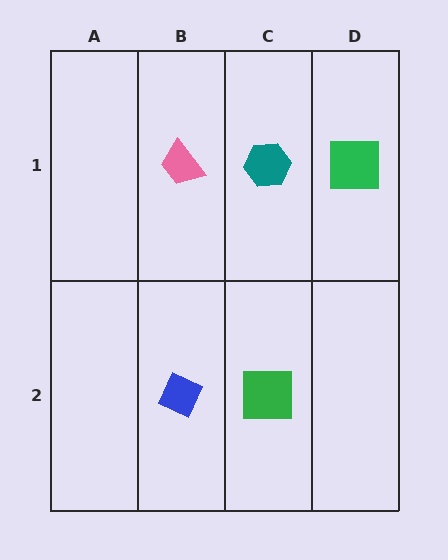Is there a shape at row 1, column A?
No, that cell is empty.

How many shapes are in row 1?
3 shapes.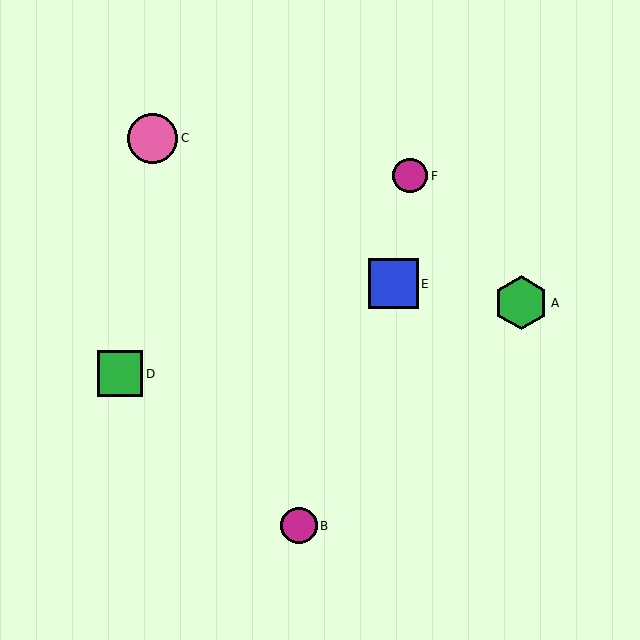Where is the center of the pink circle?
The center of the pink circle is at (153, 138).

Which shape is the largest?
The green hexagon (labeled A) is the largest.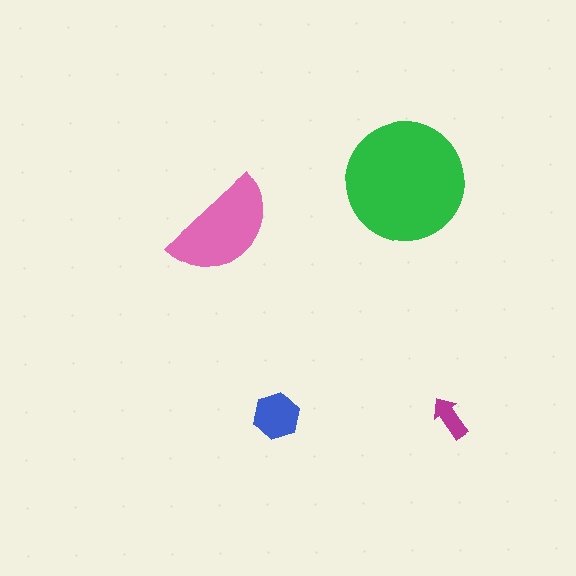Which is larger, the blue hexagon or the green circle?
The green circle.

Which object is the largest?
The green circle.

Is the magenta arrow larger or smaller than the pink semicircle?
Smaller.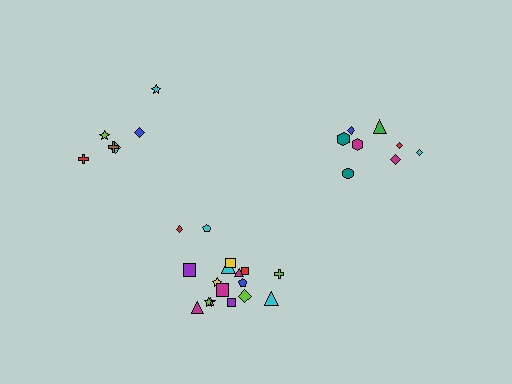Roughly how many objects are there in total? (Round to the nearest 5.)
Roughly 30 objects in total.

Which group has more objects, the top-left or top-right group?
The top-right group.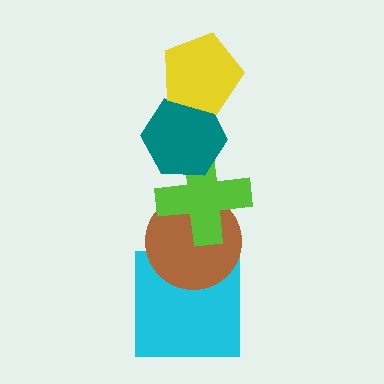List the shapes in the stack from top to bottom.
From top to bottom: the yellow pentagon, the teal hexagon, the lime cross, the brown circle, the cyan square.